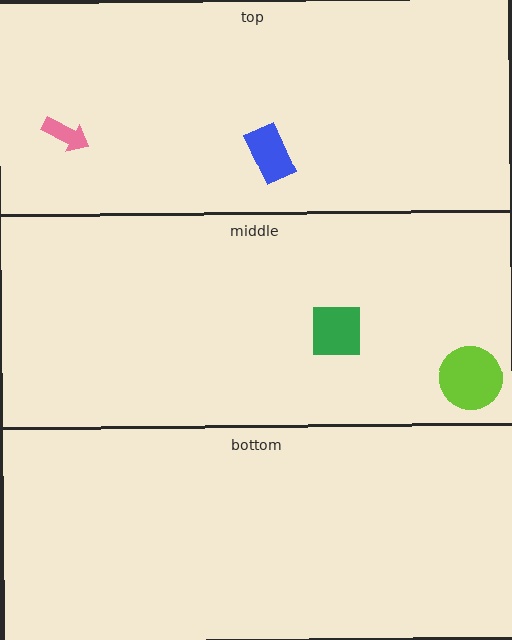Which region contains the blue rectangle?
The top region.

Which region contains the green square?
The middle region.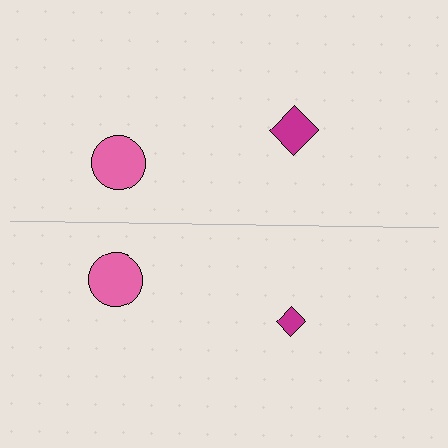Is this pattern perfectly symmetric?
No, the pattern is not perfectly symmetric. The magenta diamond on the bottom side has a different size than its mirror counterpart.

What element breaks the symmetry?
The magenta diamond on the bottom side has a different size than its mirror counterpart.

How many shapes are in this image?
There are 4 shapes in this image.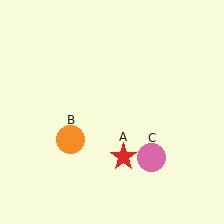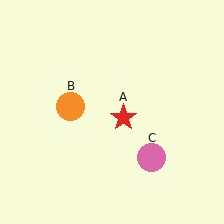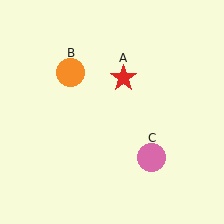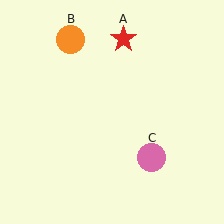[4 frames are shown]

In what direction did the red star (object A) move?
The red star (object A) moved up.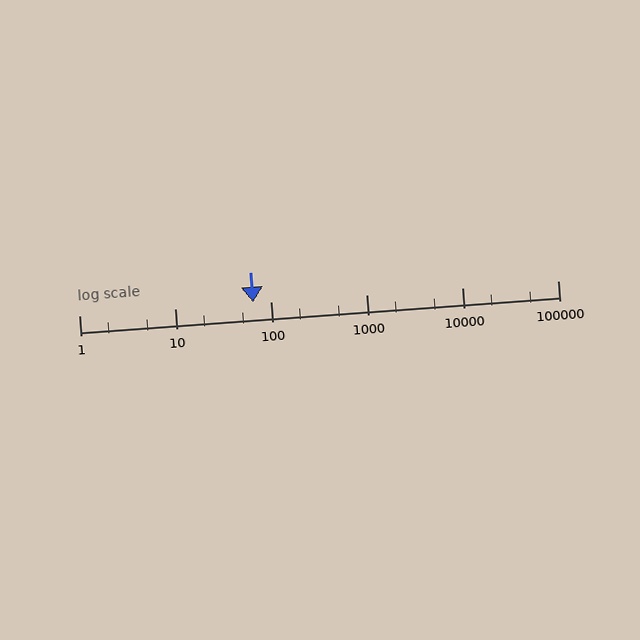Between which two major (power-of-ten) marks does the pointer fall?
The pointer is between 10 and 100.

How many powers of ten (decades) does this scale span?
The scale spans 5 decades, from 1 to 100000.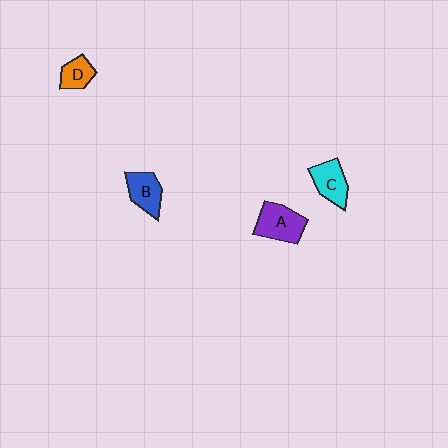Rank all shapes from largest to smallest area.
From largest to smallest: A (purple), C (cyan), B (blue), D (orange).